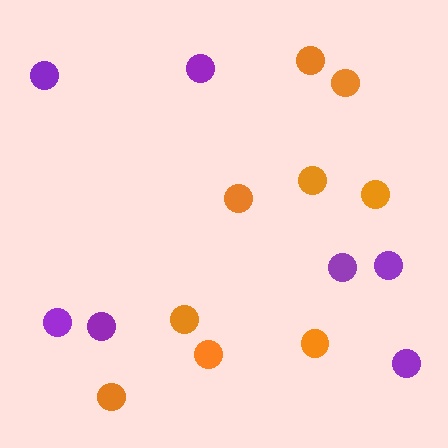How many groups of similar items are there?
There are 2 groups: one group of orange circles (9) and one group of purple circles (7).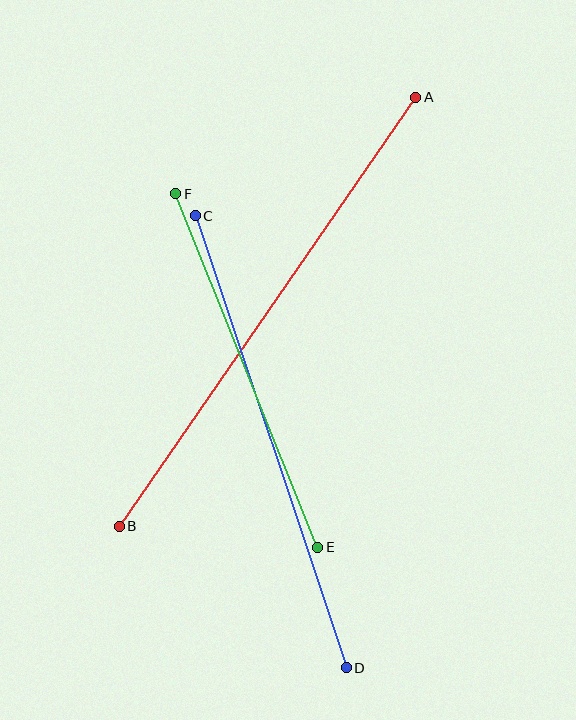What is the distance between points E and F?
The distance is approximately 381 pixels.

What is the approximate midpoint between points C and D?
The midpoint is at approximately (271, 442) pixels.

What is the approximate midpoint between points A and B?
The midpoint is at approximately (268, 312) pixels.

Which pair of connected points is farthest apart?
Points A and B are farthest apart.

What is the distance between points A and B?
The distance is approximately 521 pixels.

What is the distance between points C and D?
The distance is approximately 477 pixels.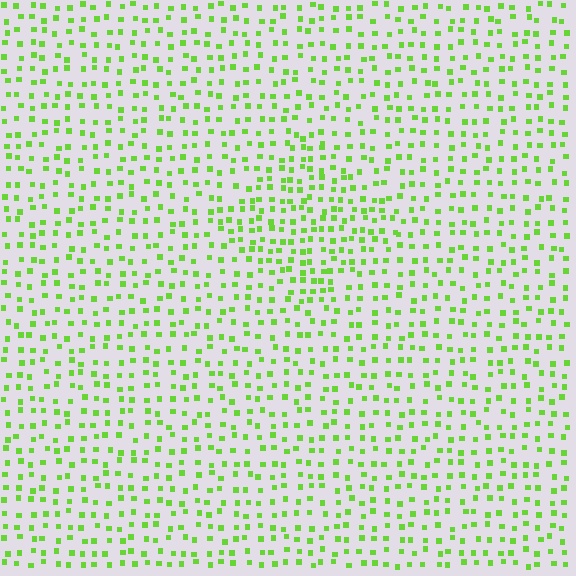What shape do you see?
I see a diamond.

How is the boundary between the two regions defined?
The boundary is defined by a change in element density (approximately 1.5x ratio). All elements are the same color, size, and shape.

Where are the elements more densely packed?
The elements are more densely packed inside the diamond boundary.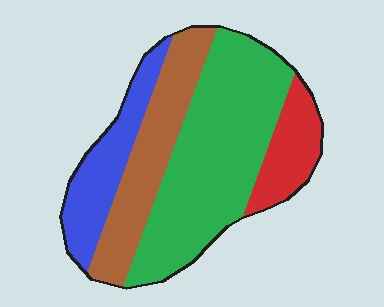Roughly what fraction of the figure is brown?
Brown takes up about one quarter (1/4) of the figure.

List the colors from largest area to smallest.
From largest to smallest: green, brown, blue, red.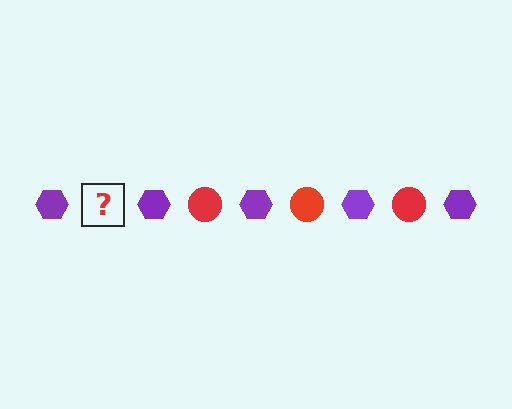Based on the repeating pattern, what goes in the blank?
The blank should be a red circle.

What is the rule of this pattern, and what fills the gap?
The rule is that the pattern alternates between purple hexagon and red circle. The gap should be filled with a red circle.